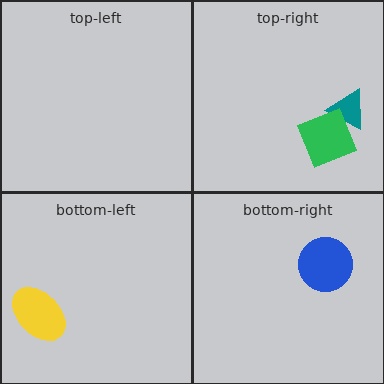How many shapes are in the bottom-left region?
1.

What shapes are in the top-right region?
The teal triangle, the green diamond.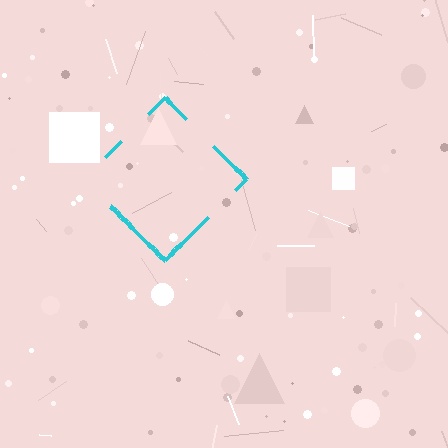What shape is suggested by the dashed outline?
The dashed outline suggests a diamond.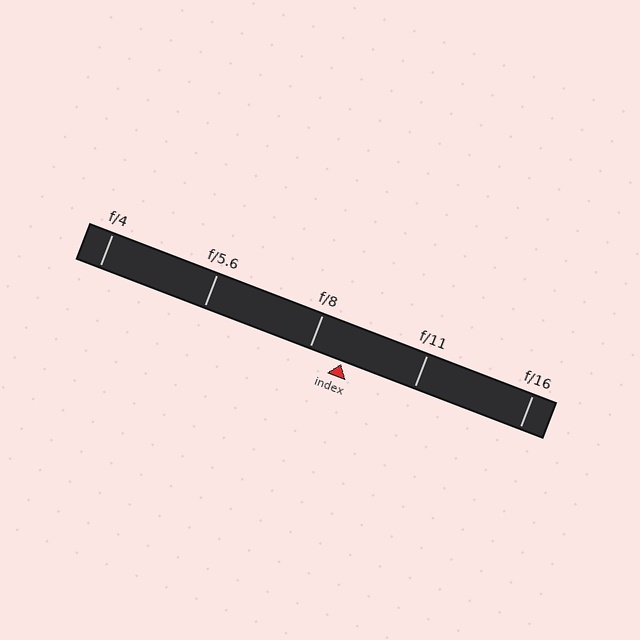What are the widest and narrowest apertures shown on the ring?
The widest aperture shown is f/4 and the narrowest is f/16.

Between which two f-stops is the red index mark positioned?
The index mark is between f/8 and f/11.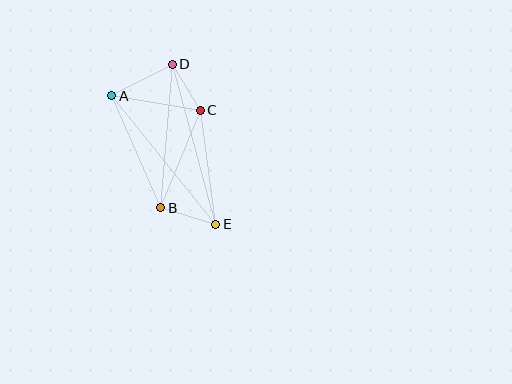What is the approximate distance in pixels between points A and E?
The distance between A and E is approximately 165 pixels.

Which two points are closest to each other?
Points C and D are closest to each other.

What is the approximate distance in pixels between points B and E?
The distance between B and E is approximately 58 pixels.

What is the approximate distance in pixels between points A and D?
The distance between A and D is approximately 68 pixels.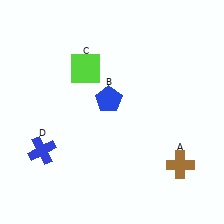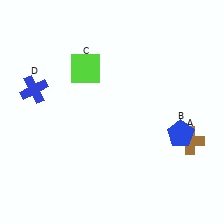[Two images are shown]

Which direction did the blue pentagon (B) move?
The blue pentagon (B) moved right.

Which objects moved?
The objects that moved are: the brown cross (A), the blue pentagon (B), the blue cross (D).